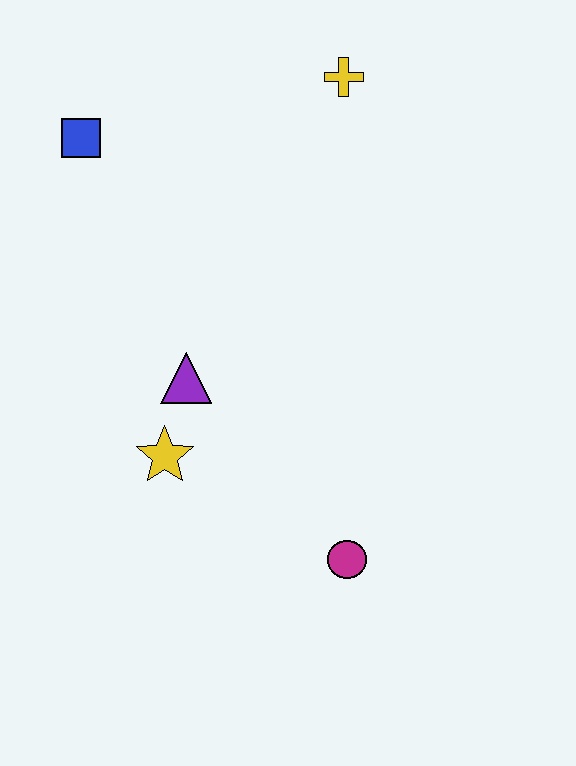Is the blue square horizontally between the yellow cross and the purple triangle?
No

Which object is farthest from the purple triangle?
The yellow cross is farthest from the purple triangle.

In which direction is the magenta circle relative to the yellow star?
The magenta circle is to the right of the yellow star.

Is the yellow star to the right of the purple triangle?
No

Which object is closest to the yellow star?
The purple triangle is closest to the yellow star.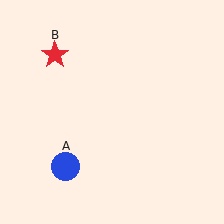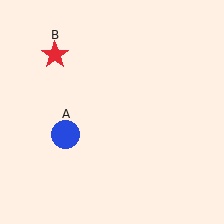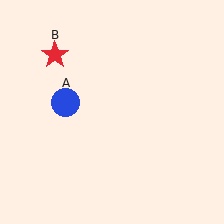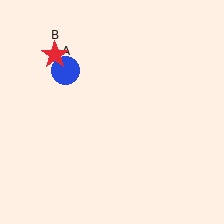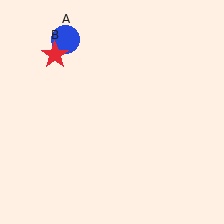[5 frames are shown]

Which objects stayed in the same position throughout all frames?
Red star (object B) remained stationary.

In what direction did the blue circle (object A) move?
The blue circle (object A) moved up.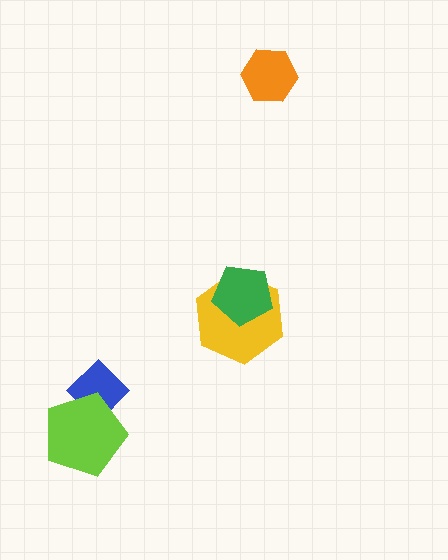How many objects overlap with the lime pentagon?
1 object overlaps with the lime pentagon.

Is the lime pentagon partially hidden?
No, no other shape covers it.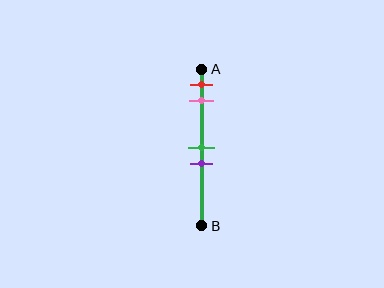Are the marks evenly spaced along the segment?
No, the marks are not evenly spaced.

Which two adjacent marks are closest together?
The green and purple marks are the closest adjacent pair.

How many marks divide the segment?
There are 4 marks dividing the segment.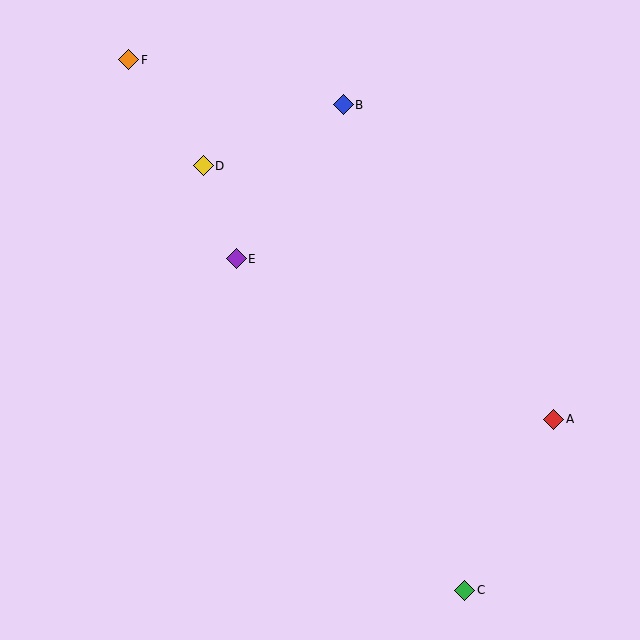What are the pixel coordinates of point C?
Point C is at (465, 590).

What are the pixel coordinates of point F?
Point F is at (129, 60).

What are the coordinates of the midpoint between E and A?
The midpoint between E and A is at (395, 339).